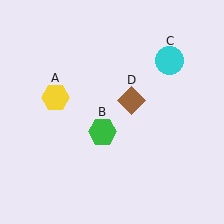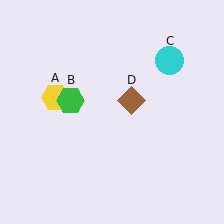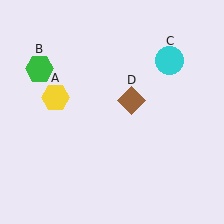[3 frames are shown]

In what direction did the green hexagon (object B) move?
The green hexagon (object B) moved up and to the left.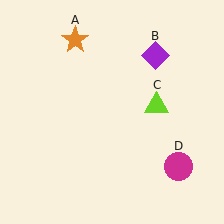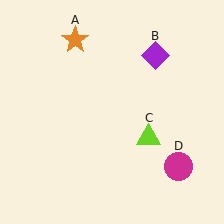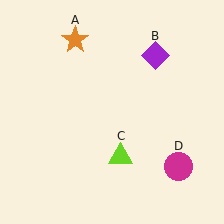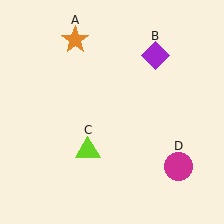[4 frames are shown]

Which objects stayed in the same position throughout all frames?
Orange star (object A) and purple diamond (object B) and magenta circle (object D) remained stationary.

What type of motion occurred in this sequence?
The lime triangle (object C) rotated clockwise around the center of the scene.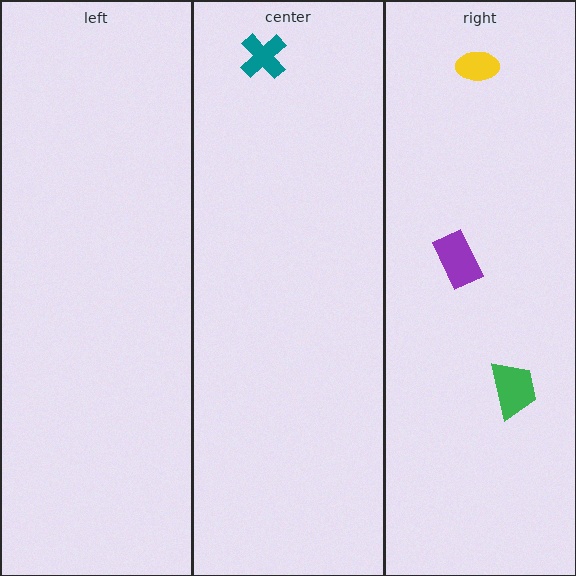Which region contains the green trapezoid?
The right region.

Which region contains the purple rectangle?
The right region.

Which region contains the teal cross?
The center region.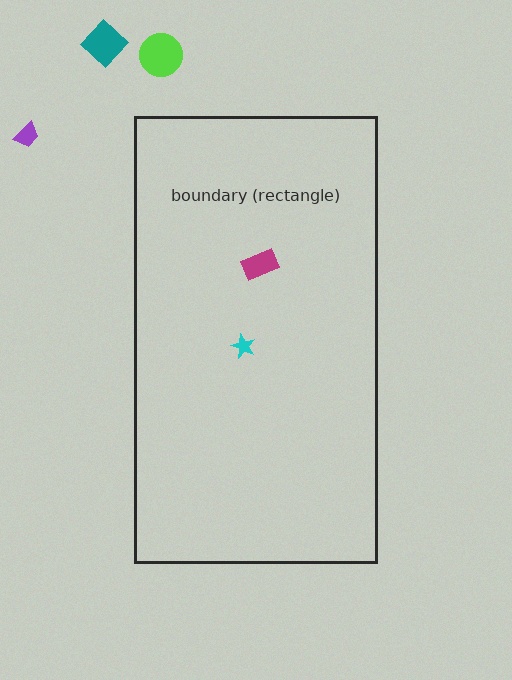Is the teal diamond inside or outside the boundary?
Outside.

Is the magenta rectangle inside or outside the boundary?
Inside.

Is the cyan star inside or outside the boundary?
Inside.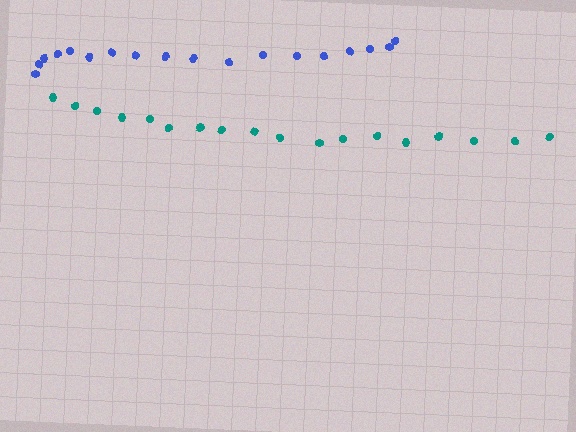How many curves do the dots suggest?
There are 2 distinct paths.